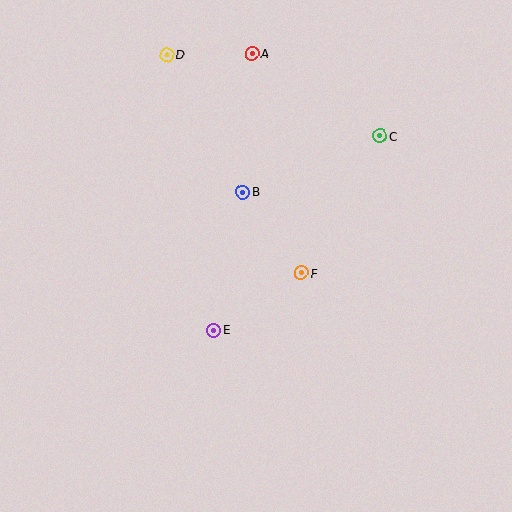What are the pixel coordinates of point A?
Point A is at (252, 54).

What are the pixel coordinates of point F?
Point F is at (301, 273).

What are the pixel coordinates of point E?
Point E is at (214, 330).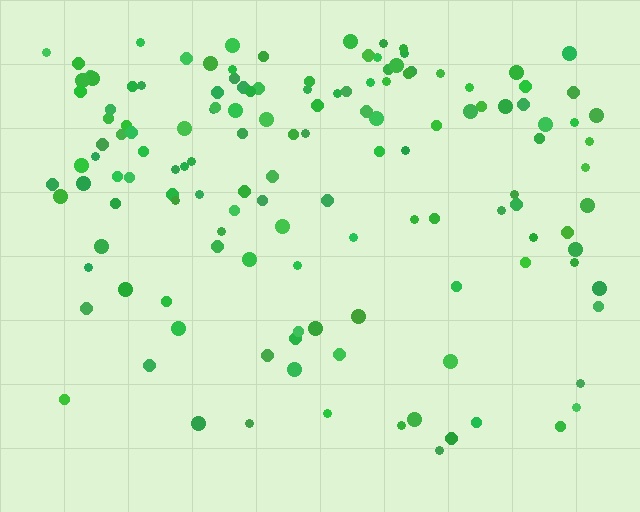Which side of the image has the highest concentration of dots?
The top.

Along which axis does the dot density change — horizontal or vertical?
Vertical.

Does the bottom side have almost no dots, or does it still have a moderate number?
Still a moderate number, just noticeably fewer than the top.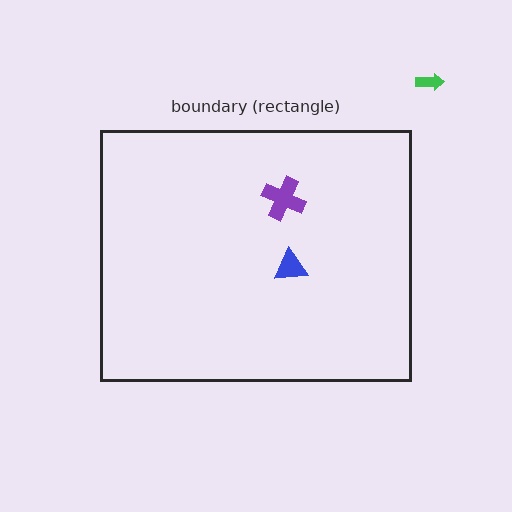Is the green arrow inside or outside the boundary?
Outside.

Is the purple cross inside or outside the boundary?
Inside.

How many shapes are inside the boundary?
2 inside, 1 outside.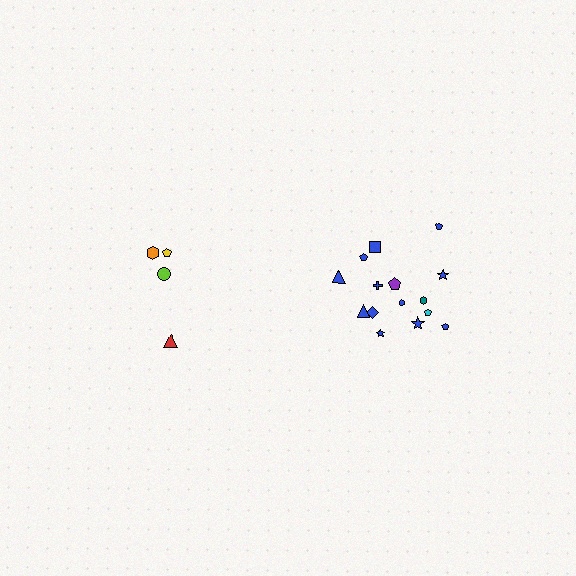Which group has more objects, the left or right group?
The right group.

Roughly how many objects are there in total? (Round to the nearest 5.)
Roughly 20 objects in total.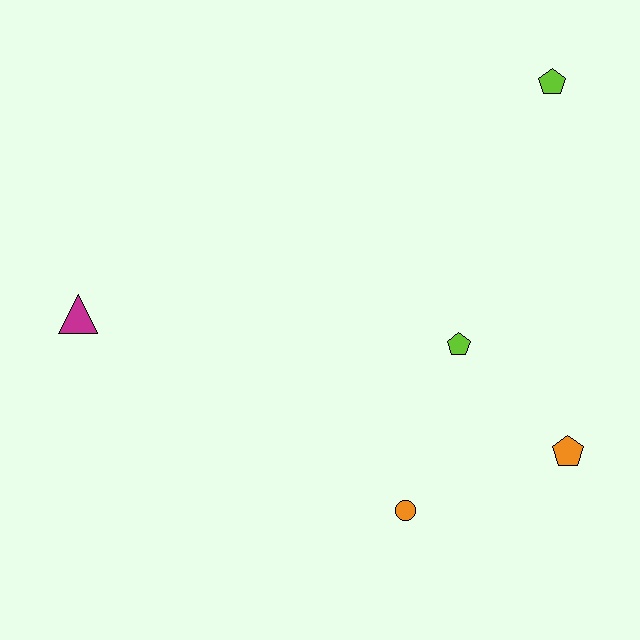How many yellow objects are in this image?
There are no yellow objects.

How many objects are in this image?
There are 5 objects.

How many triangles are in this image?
There is 1 triangle.